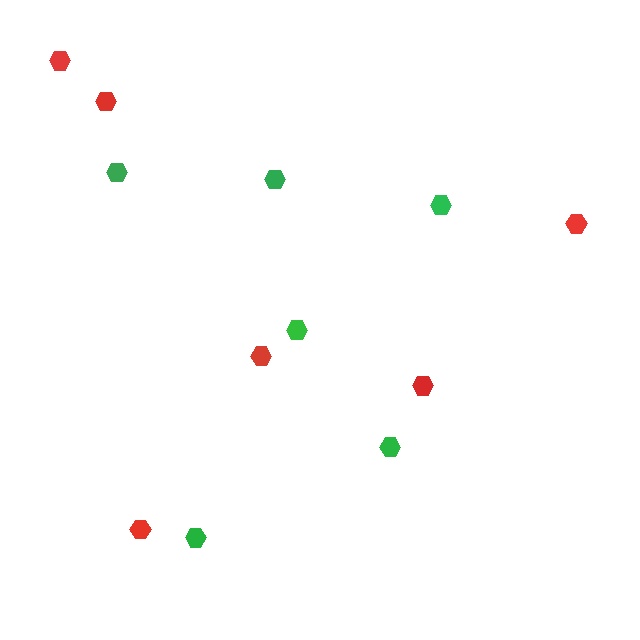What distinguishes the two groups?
There are 2 groups: one group of red hexagons (6) and one group of green hexagons (6).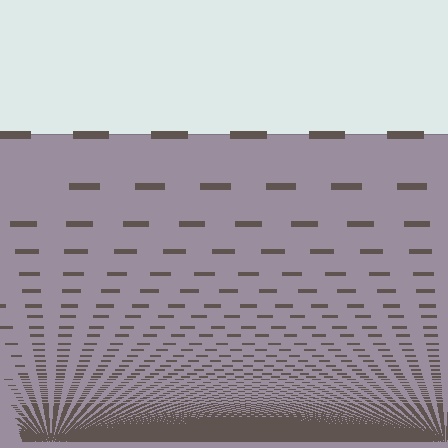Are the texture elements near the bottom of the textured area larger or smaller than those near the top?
Smaller. The gradient is inverted — elements near the bottom are smaller and denser.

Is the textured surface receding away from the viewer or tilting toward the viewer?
The surface appears to tilt toward the viewer. Texture elements get larger and sparser toward the top.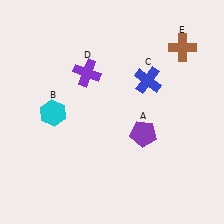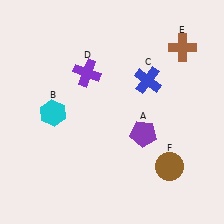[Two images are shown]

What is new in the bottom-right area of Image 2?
A brown circle (F) was added in the bottom-right area of Image 2.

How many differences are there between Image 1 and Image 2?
There is 1 difference between the two images.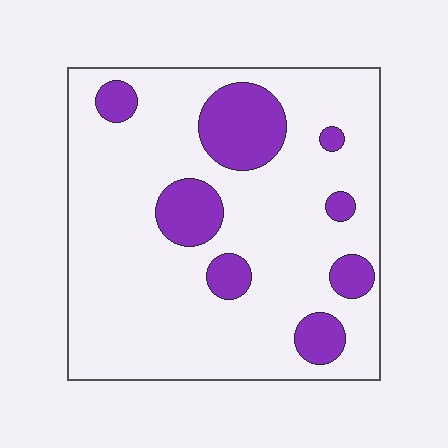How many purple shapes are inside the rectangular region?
8.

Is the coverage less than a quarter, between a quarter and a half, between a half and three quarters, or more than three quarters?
Less than a quarter.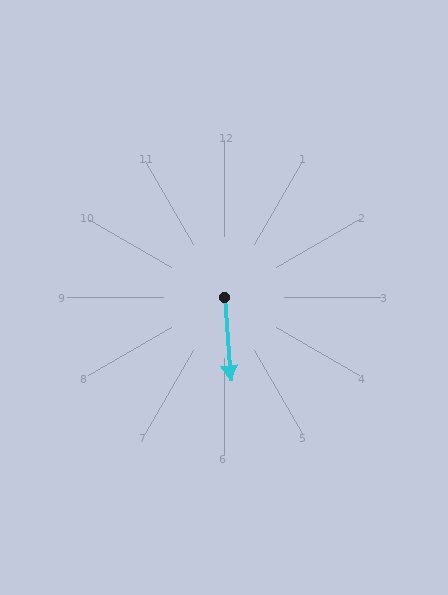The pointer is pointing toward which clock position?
Roughly 6 o'clock.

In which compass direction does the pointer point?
South.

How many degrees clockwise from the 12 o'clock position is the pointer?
Approximately 176 degrees.